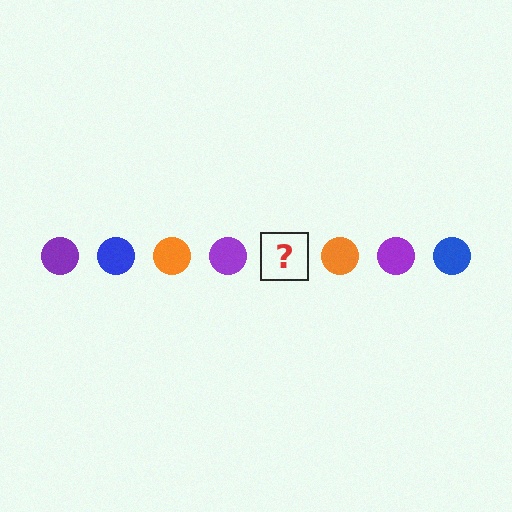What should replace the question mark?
The question mark should be replaced with a blue circle.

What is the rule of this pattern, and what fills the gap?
The rule is that the pattern cycles through purple, blue, orange circles. The gap should be filled with a blue circle.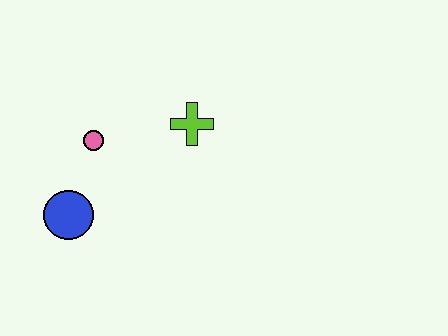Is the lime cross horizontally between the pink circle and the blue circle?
No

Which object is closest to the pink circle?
The blue circle is closest to the pink circle.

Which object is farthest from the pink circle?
The lime cross is farthest from the pink circle.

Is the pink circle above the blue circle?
Yes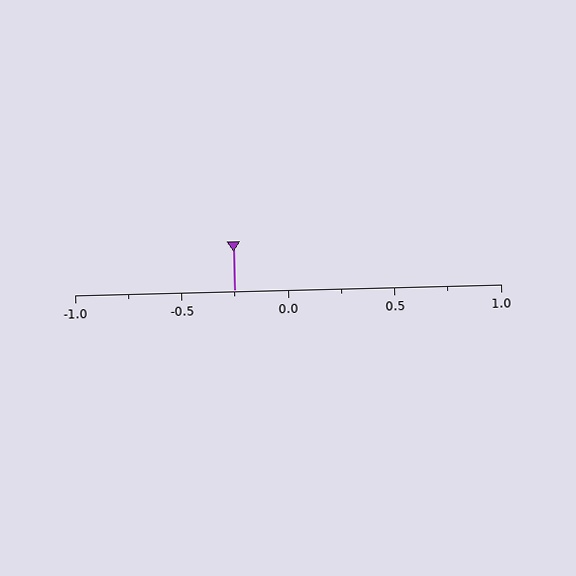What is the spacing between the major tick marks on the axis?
The major ticks are spaced 0.5 apart.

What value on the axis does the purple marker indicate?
The marker indicates approximately -0.25.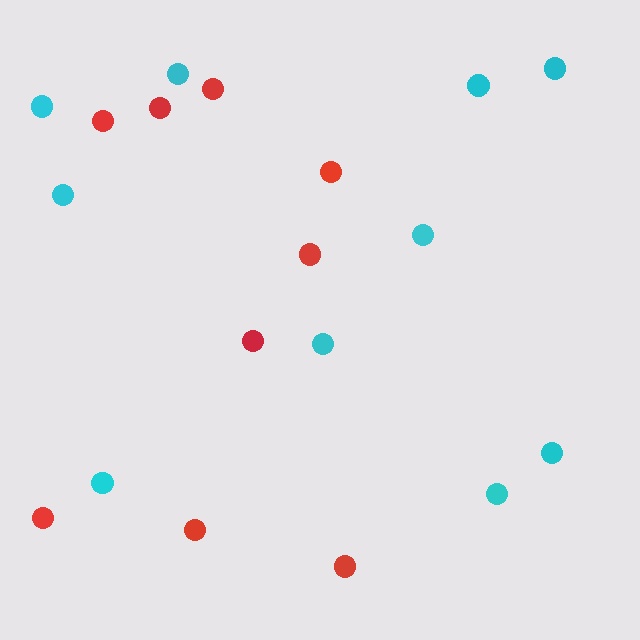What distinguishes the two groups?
There are 2 groups: one group of red circles (9) and one group of cyan circles (10).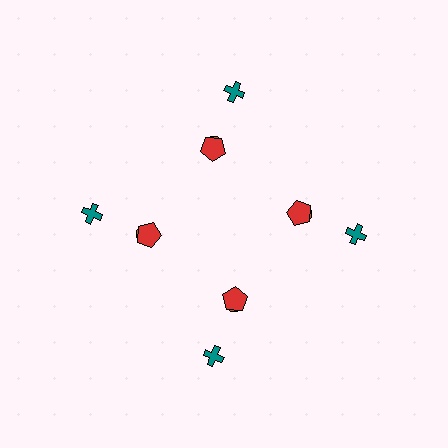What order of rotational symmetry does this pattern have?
This pattern has 4-fold rotational symmetry.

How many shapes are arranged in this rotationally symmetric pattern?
There are 12 shapes, arranged in 4 groups of 3.